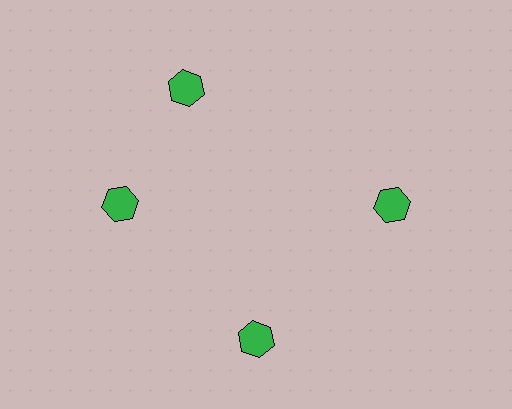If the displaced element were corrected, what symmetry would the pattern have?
It would have 4-fold rotational symmetry — the pattern would map onto itself every 90 degrees.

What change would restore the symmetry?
The symmetry would be restored by rotating it back into even spacing with its neighbors so that all 4 hexagons sit at equal angles and equal distance from the center.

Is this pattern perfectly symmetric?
No. The 4 green hexagons are arranged in a ring, but one element near the 12 o'clock position is rotated out of alignment along the ring, breaking the 4-fold rotational symmetry.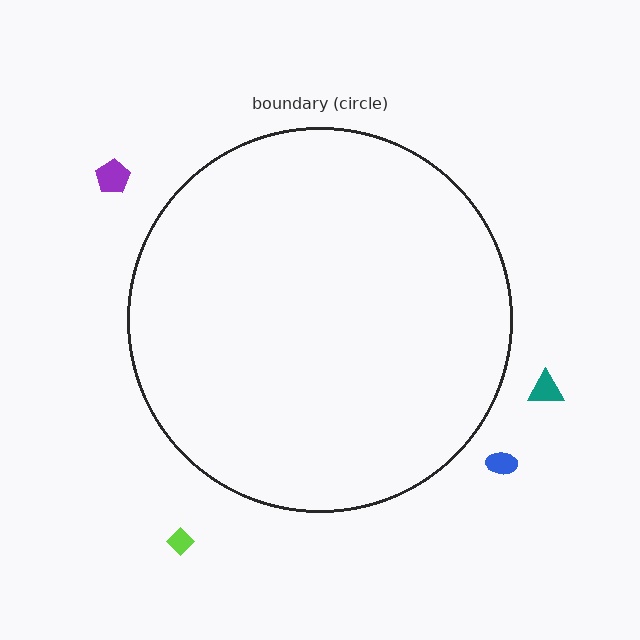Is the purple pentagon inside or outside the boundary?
Outside.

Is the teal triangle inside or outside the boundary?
Outside.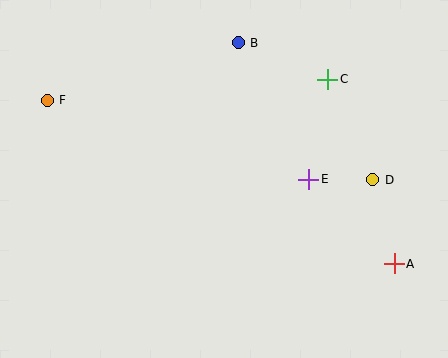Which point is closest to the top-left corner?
Point F is closest to the top-left corner.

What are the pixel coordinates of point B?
Point B is at (238, 43).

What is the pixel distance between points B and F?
The distance between B and F is 200 pixels.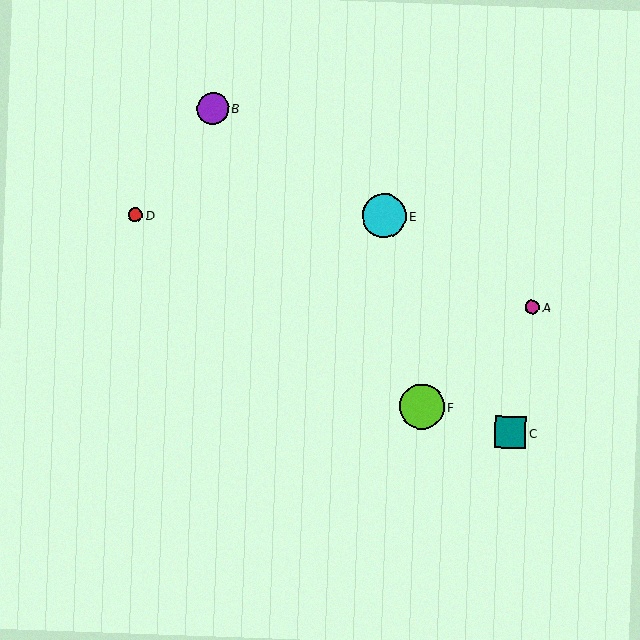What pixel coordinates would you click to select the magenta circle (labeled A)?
Click at (533, 307) to select the magenta circle A.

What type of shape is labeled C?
Shape C is a teal square.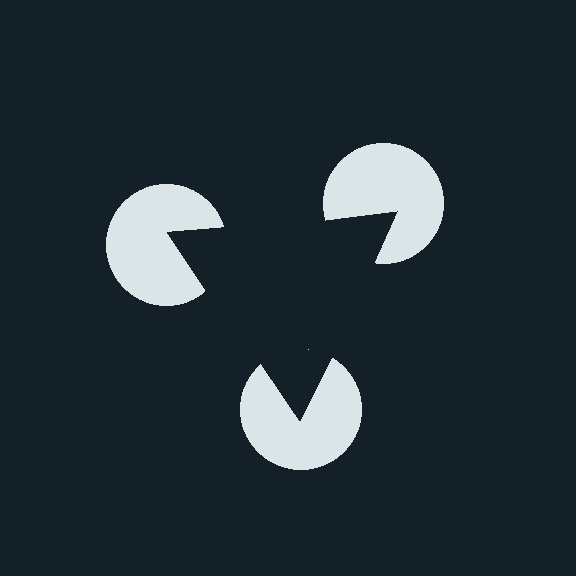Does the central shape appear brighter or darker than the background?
It typically appears slightly darker than the background, even though no actual brightness change is drawn.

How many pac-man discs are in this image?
There are 3 — one at each vertex of the illusory triangle.